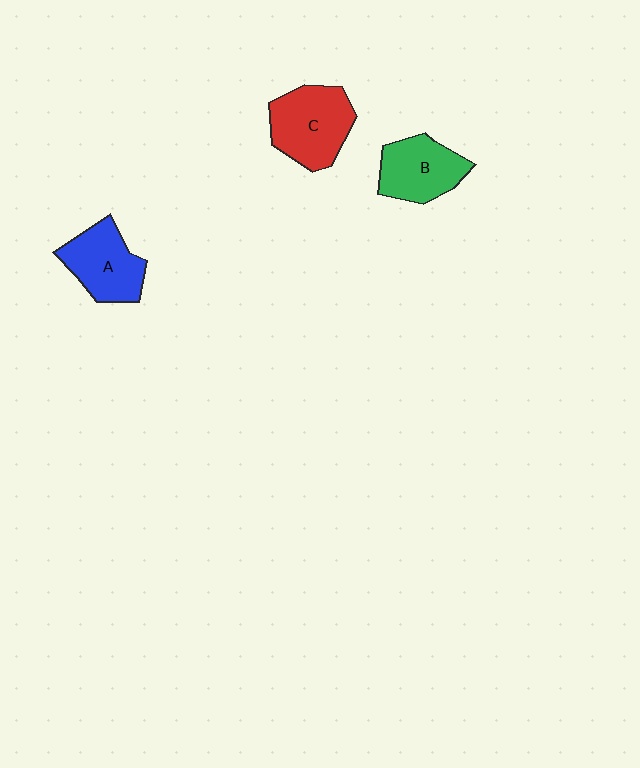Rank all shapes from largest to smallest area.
From largest to smallest: C (red), A (blue), B (green).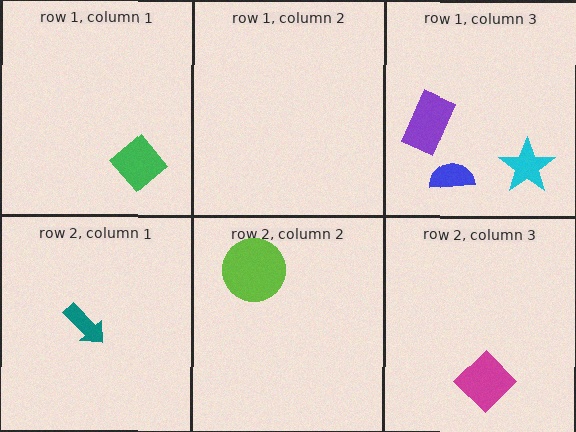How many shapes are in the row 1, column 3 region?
3.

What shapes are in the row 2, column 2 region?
The lime circle.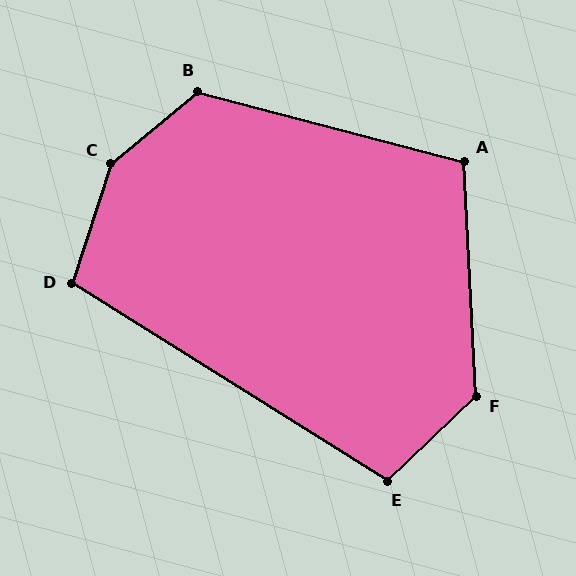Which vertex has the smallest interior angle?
D, at approximately 104 degrees.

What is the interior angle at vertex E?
Approximately 104 degrees (obtuse).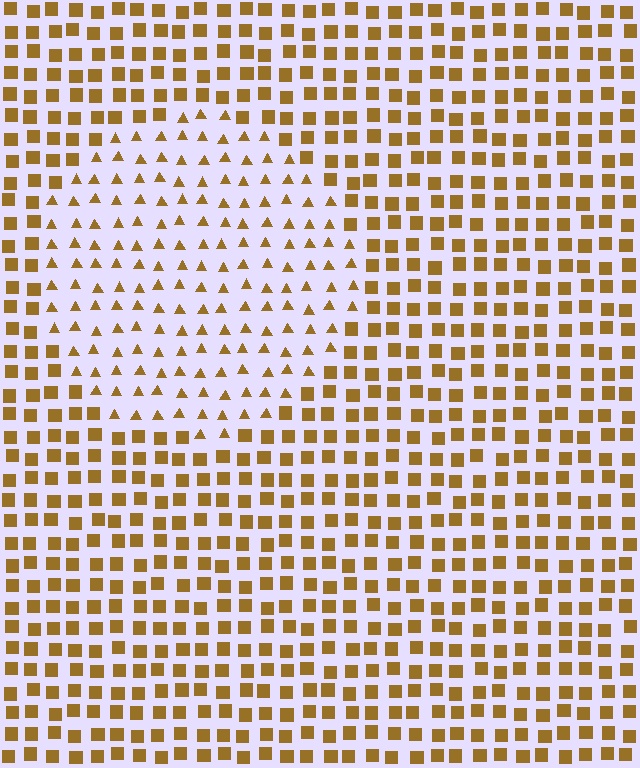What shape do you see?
I see a circle.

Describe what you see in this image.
The image is filled with small brown elements arranged in a uniform grid. A circle-shaped region contains triangles, while the surrounding area contains squares. The boundary is defined purely by the change in element shape.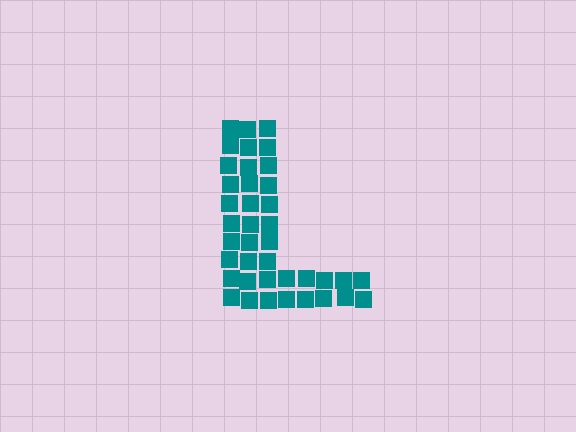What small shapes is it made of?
It is made of small squares.